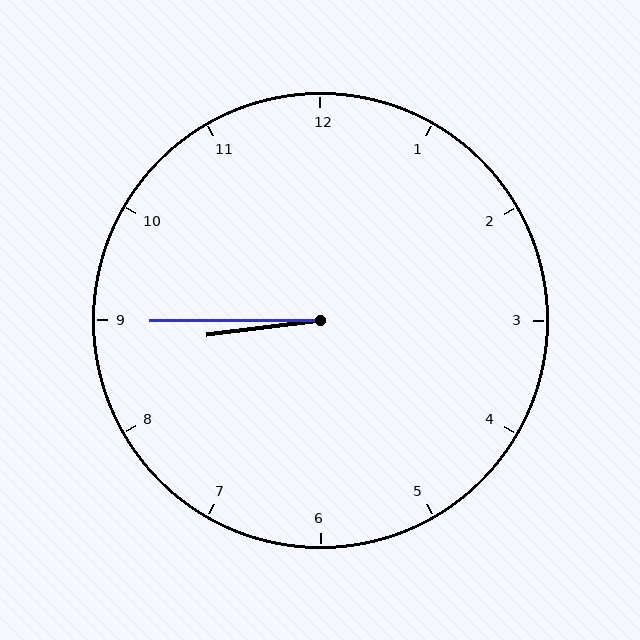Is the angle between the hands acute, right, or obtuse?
It is acute.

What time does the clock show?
8:45.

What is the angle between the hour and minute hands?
Approximately 8 degrees.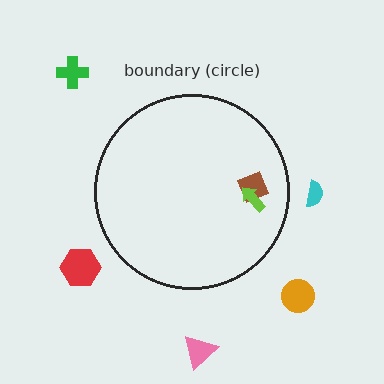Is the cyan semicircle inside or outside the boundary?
Outside.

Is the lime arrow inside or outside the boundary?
Inside.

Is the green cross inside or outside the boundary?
Outside.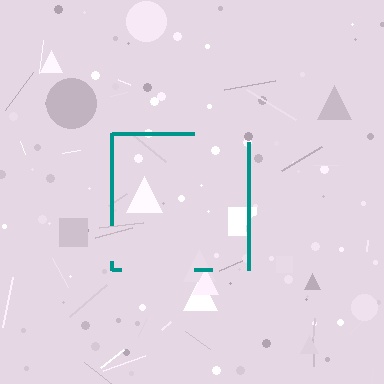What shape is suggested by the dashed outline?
The dashed outline suggests a square.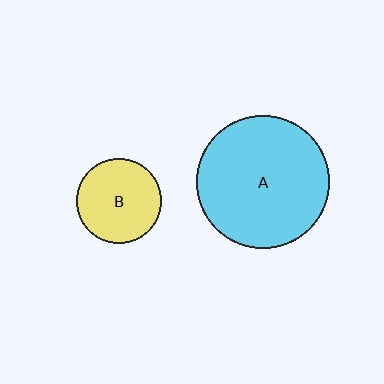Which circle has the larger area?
Circle A (cyan).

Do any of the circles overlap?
No, none of the circles overlap.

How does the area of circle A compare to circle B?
Approximately 2.5 times.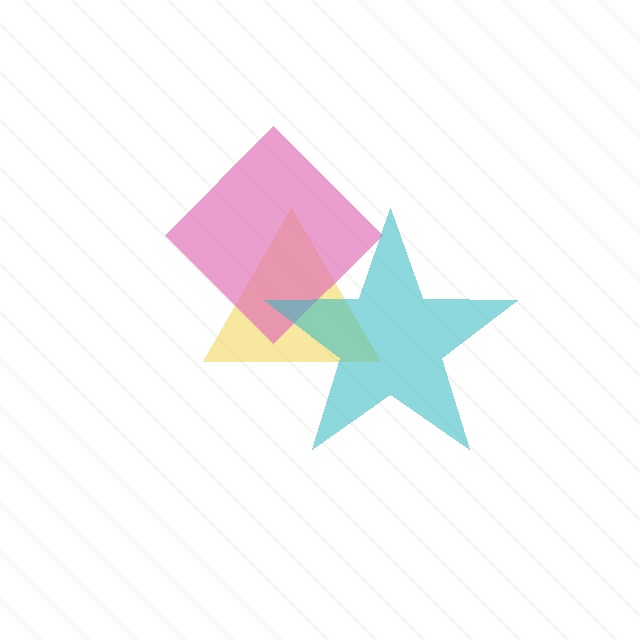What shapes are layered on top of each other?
The layered shapes are: a yellow triangle, a pink diamond, a cyan star.